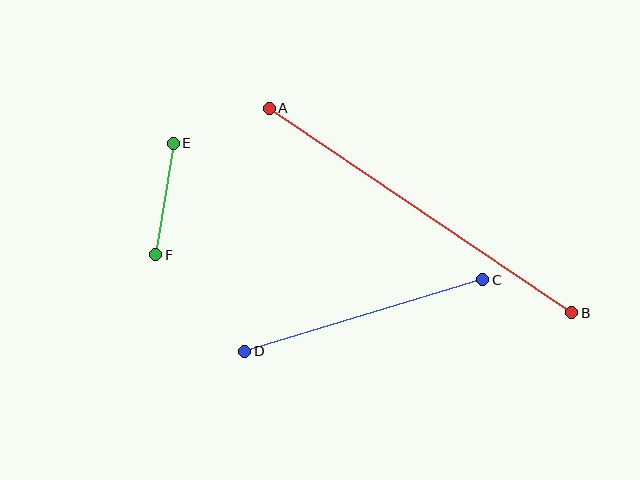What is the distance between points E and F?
The distance is approximately 113 pixels.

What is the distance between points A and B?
The distance is approximately 365 pixels.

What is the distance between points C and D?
The distance is approximately 249 pixels.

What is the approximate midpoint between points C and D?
The midpoint is at approximately (364, 316) pixels.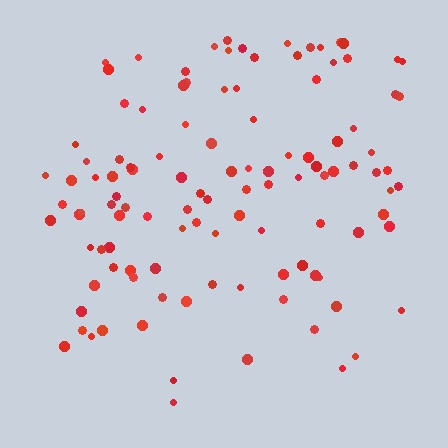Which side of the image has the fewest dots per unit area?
The bottom.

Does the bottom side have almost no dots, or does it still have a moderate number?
Still a moderate number, just noticeably fewer than the top.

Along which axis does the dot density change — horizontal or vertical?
Vertical.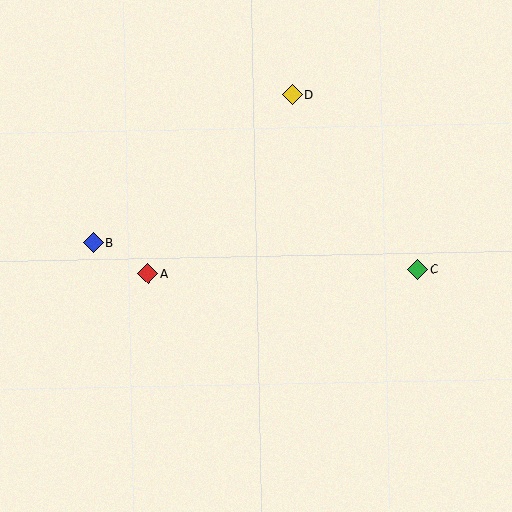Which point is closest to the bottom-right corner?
Point C is closest to the bottom-right corner.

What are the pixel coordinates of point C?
Point C is at (418, 270).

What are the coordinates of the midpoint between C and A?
The midpoint between C and A is at (283, 272).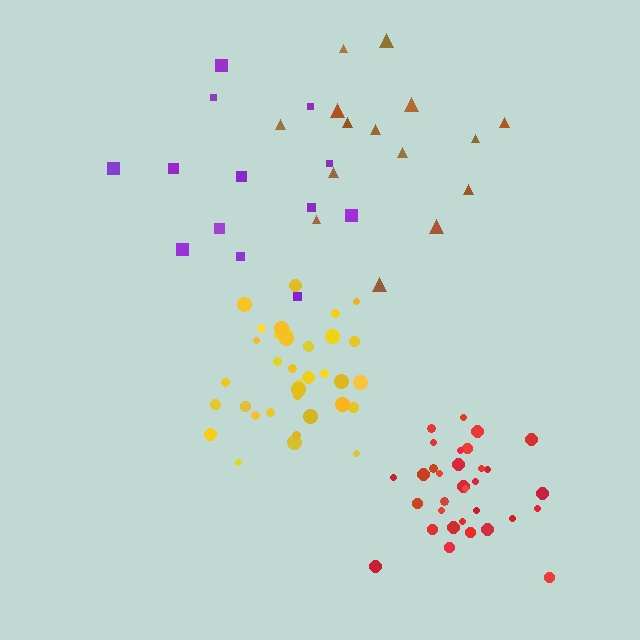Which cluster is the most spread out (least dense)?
Purple.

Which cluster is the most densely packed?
Red.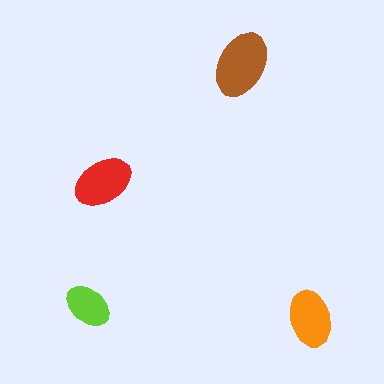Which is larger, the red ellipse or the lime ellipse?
The red one.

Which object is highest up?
The brown ellipse is topmost.